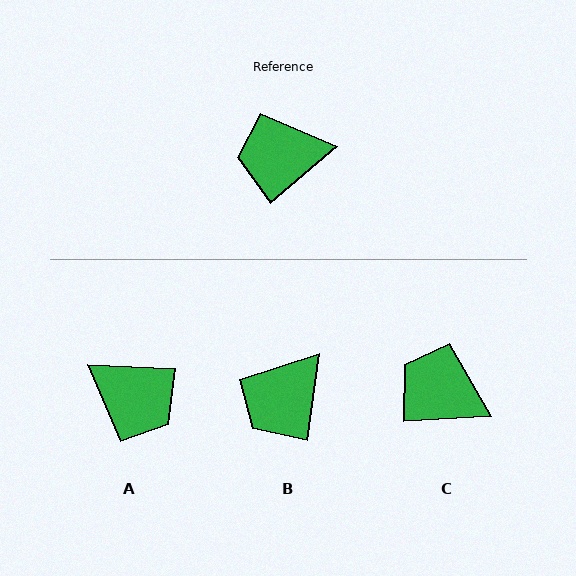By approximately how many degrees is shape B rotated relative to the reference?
Approximately 42 degrees counter-clockwise.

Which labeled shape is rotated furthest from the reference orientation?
A, about 137 degrees away.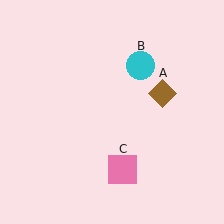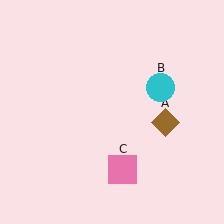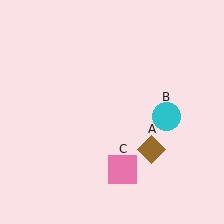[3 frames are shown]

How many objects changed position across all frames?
2 objects changed position: brown diamond (object A), cyan circle (object B).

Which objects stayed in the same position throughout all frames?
Pink square (object C) remained stationary.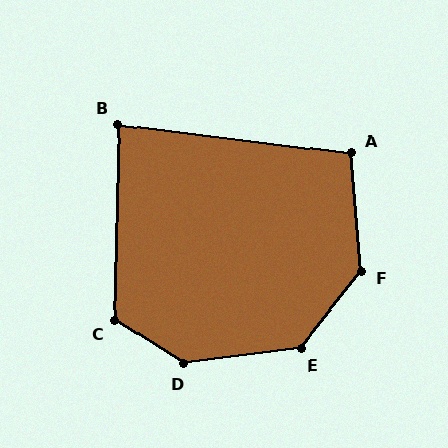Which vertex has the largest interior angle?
D, at approximately 140 degrees.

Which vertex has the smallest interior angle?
B, at approximately 84 degrees.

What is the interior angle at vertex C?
Approximately 121 degrees (obtuse).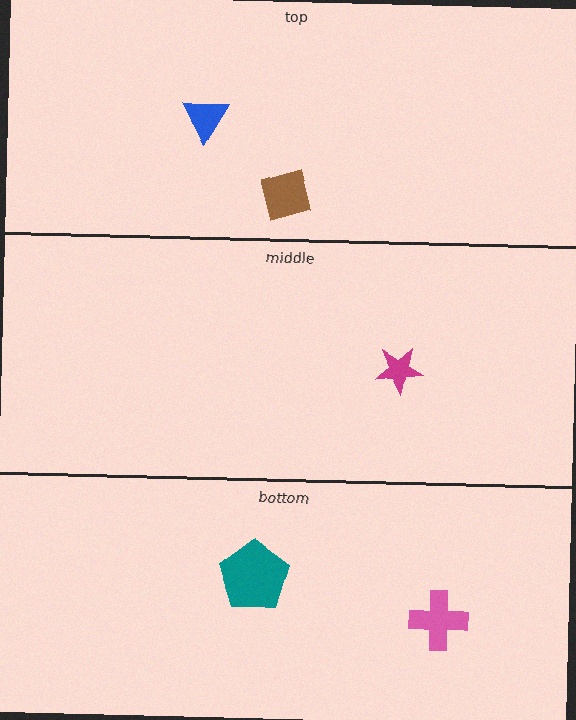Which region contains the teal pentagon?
The bottom region.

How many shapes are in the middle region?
1.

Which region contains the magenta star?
The middle region.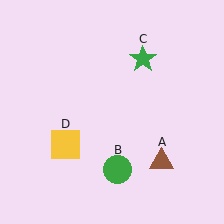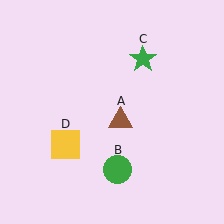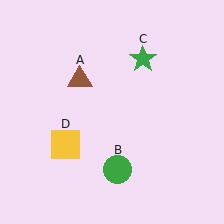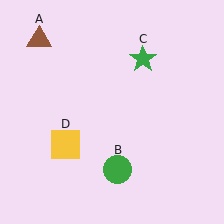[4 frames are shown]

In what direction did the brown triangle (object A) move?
The brown triangle (object A) moved up and to the left.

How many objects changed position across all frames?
1 object changed position: brown triangle (object A).